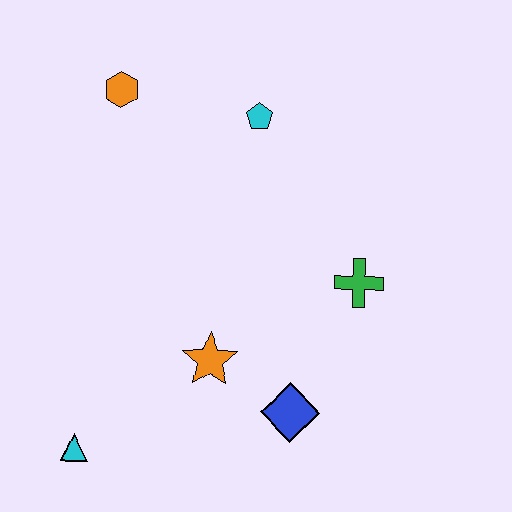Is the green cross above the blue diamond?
Yes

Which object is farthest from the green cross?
The cyan triangle is farthest from the green cross.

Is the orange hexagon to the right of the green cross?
No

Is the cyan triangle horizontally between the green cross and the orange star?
No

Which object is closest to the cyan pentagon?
The orange hexagon is closest to the cyan pentagon.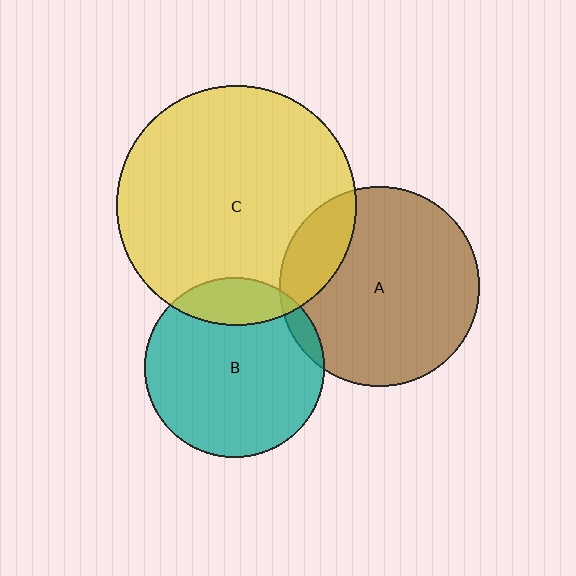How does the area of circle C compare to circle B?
Approximately 1.8 times.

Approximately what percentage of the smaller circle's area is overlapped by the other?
Approximately 5%.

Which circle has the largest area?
Circle C (yellow).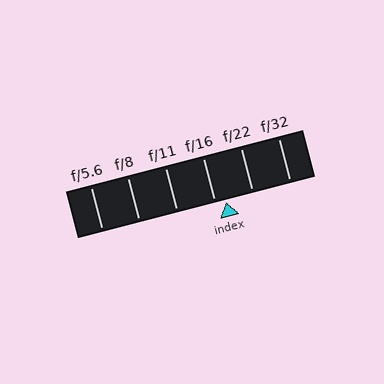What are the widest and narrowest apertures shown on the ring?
The widest aperture shown is f/5.6 and the narrowest is f/32.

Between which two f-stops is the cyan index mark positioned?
The index mark is between f/16 and f/22.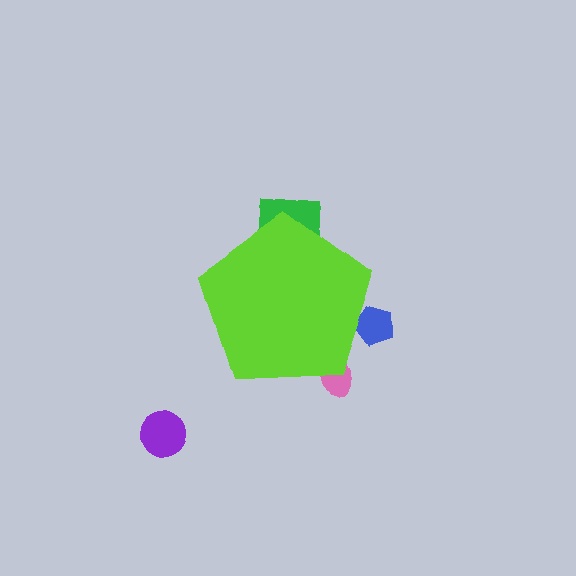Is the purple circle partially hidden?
No, the purple circle is fully visible.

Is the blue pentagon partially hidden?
Yes, the blue pentagon is partially hidden behind the lime pentagon.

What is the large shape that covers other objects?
A lime pentagon.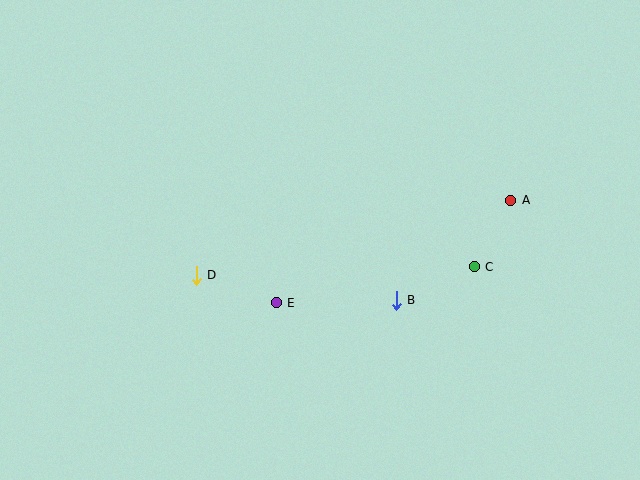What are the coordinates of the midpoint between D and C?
The midpoint between D and C is at (335, 271).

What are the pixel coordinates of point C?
Point C is at (474, 267).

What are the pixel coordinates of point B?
Point B is at (396, 300).